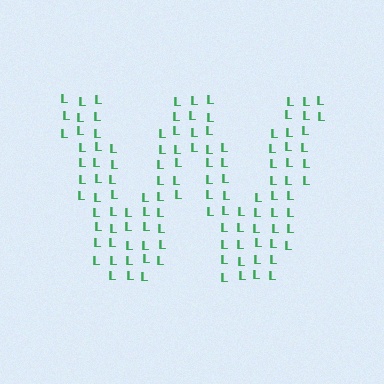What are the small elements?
The small elements are letter L's.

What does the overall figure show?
The overall figure shows the letter W.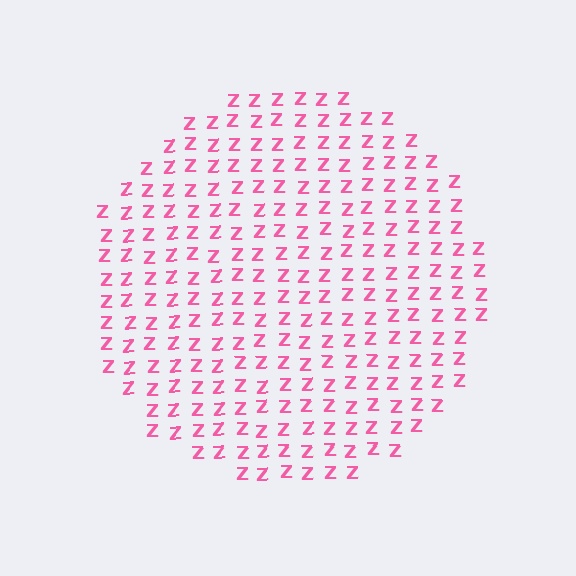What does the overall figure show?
The overall figure shows a circle.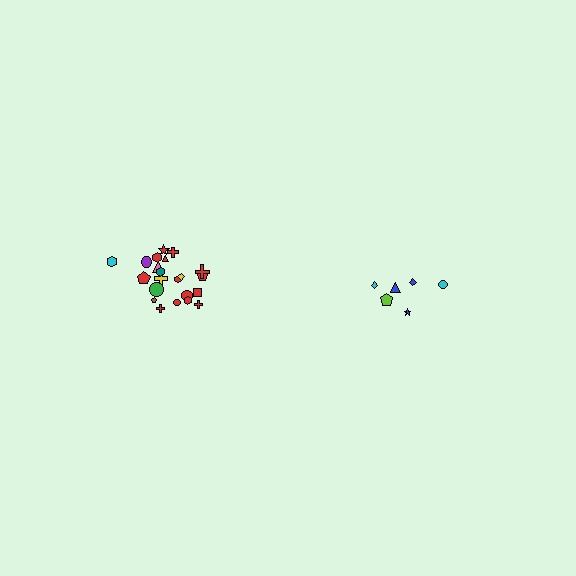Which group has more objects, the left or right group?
The left group.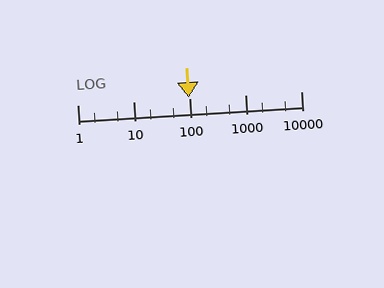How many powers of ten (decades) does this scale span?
The scale spans 4 decades, from 1 to 10000.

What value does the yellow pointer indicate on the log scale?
The pointer indicates approximately 99.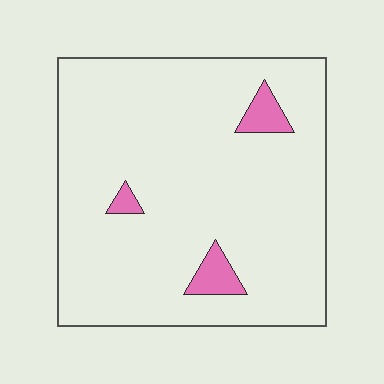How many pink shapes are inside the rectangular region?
3.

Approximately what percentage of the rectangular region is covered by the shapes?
Approximately 5%.